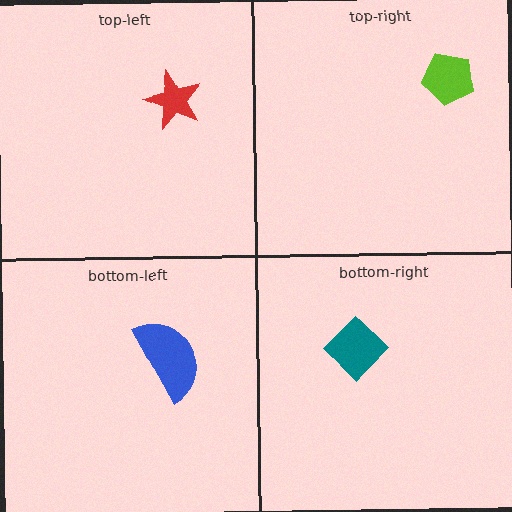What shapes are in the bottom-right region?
The teal diamond.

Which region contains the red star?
The top-left region.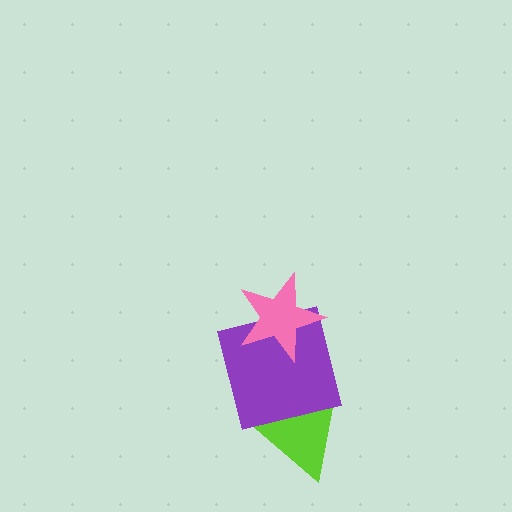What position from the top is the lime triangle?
The lime triangle is 3rd from the top.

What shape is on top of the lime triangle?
The purple square is on top of the lime triangle.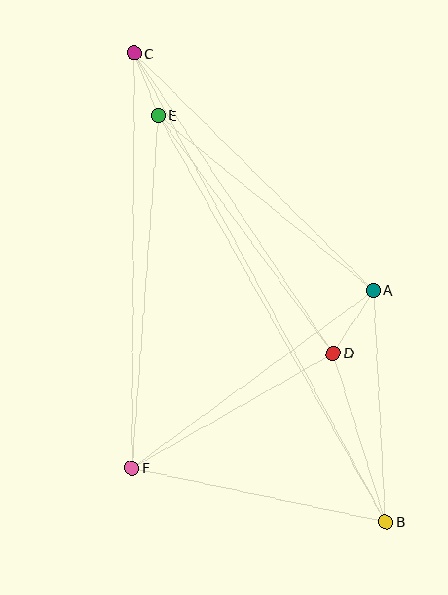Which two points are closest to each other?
Points C and E are closest to each other.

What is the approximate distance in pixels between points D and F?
The distance between D and F is approximately 232 pixels.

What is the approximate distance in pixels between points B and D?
The distance between B and D is approximately 176 pixels.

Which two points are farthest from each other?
Points B and C are farthest from each other.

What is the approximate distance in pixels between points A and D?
The distance between A and D is approximately 75 pixels.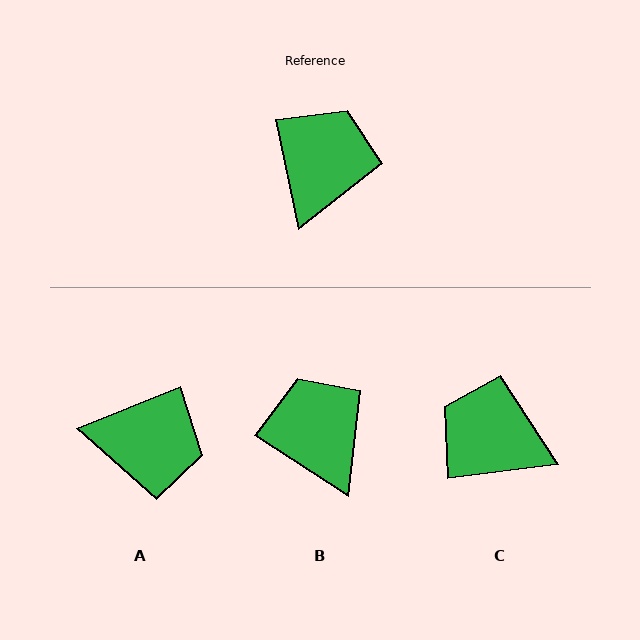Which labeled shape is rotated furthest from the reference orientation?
C, about 85 degrees away.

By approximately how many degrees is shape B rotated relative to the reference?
Approximately 45 degrees counter-clockwise.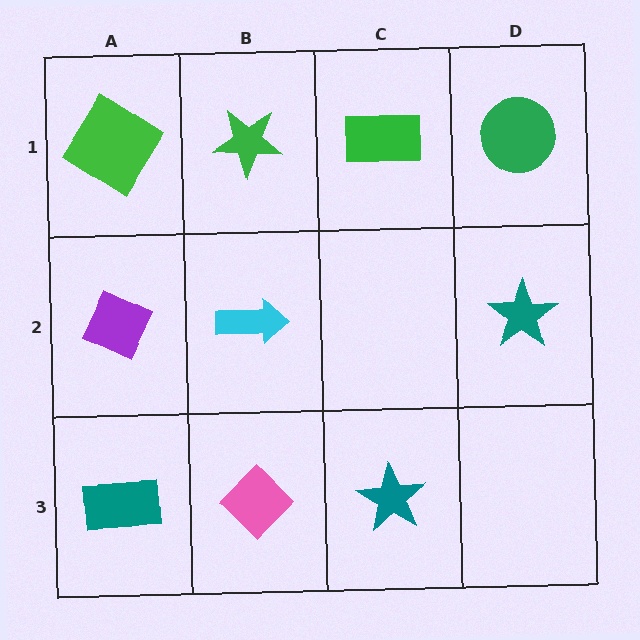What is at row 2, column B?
A cyan arrow.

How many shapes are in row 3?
3 shapes.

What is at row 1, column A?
A green diamond.